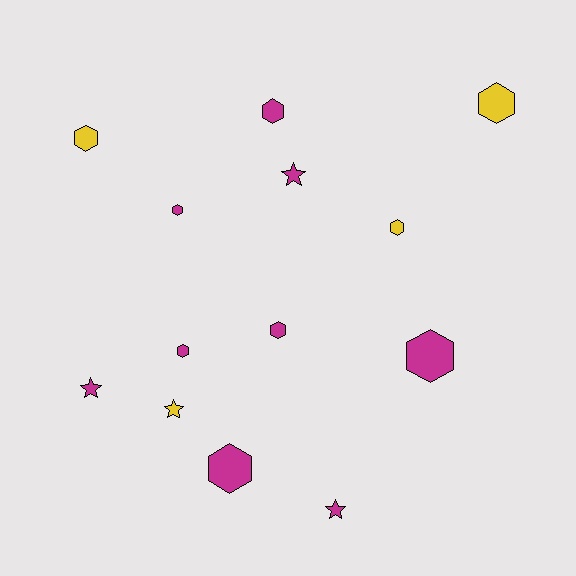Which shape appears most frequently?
Hexagon, with 9 objects.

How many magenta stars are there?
There are 3 magenta stars.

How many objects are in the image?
There are 13 objects.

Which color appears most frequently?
Magenta, with 9 objects.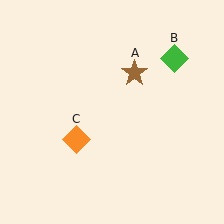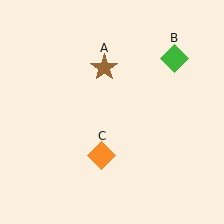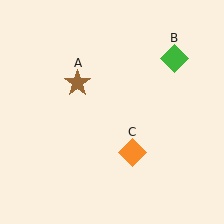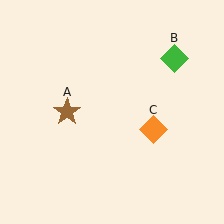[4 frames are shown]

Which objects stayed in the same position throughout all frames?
Green diamond (object B) remained stationary.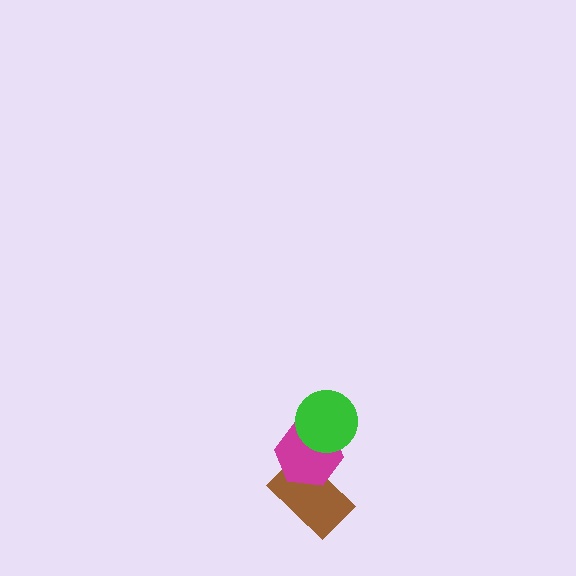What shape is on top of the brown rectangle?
The magenta hexagon is on top of the brown rectangle.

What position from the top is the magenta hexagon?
The magenta hexagon is 2nd from the top.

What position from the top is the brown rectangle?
The brown rectangle is 3rd from the top.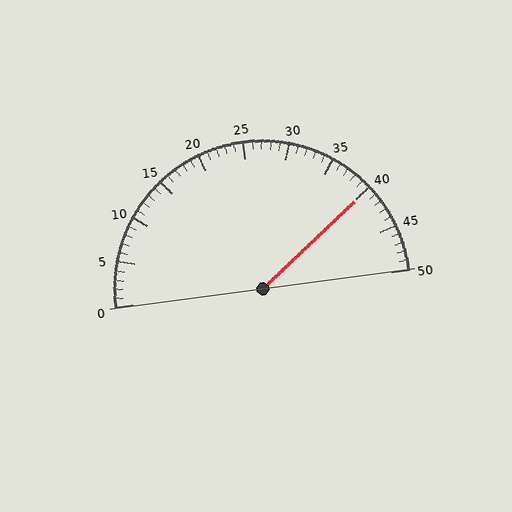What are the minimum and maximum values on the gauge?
The gauge ranges from 0 to 50.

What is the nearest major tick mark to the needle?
The nearest major tick mark is 40.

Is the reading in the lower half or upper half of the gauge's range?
The reading is in the upper half of the range (0 to 50).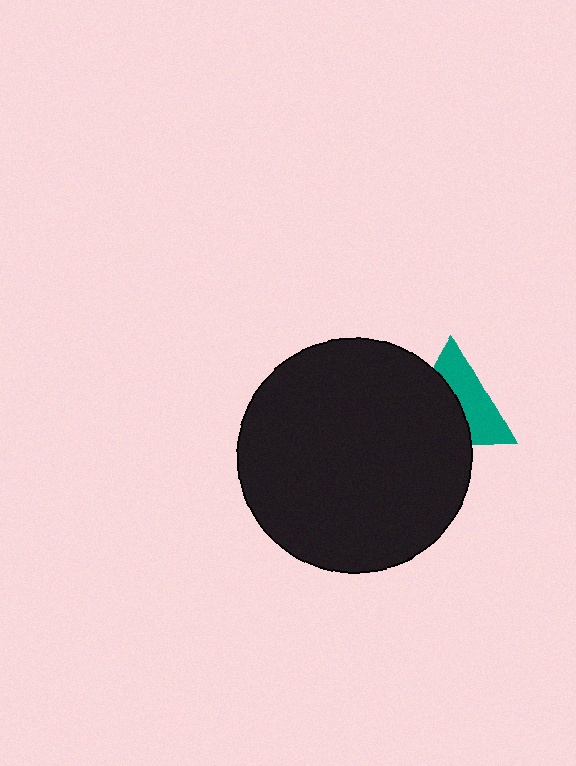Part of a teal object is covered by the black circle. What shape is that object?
It is a triangle.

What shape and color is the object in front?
The object in front is a black circle.